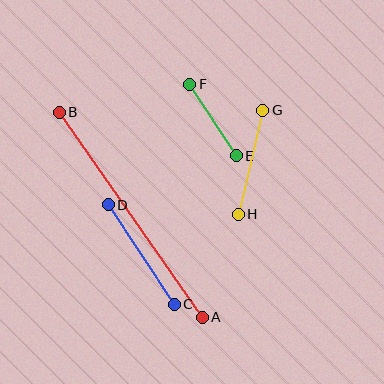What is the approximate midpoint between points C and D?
The midpoint is at approximately (141, 255) pixels.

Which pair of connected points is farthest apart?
Points A and B are farthest apart.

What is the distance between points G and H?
The distance is approximately 107 pixels.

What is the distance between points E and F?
The distance is approximately 85 pixels.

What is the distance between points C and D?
The distance is approximately 119 pixels.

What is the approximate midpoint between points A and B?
The midpoint is at approximately (131, 215) pixels.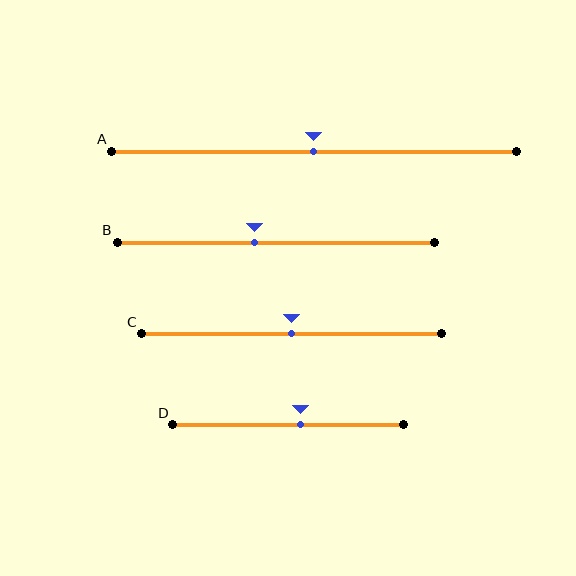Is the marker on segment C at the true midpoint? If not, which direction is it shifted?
Yes, the marker on segment C is at the true midpoint.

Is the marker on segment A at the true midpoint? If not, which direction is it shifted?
Yes, the marker on segment A is at the true midpoint.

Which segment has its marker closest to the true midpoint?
Segment A has its marker closest to the true midpoint.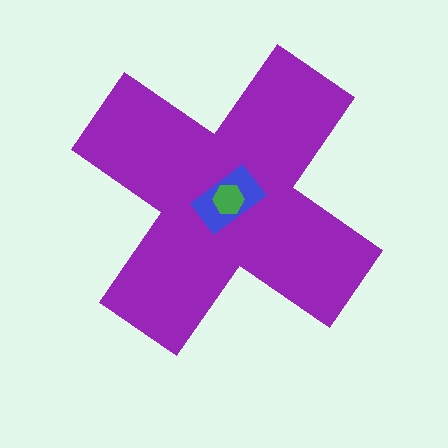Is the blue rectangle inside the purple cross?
Yes.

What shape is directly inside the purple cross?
The blue rectangle.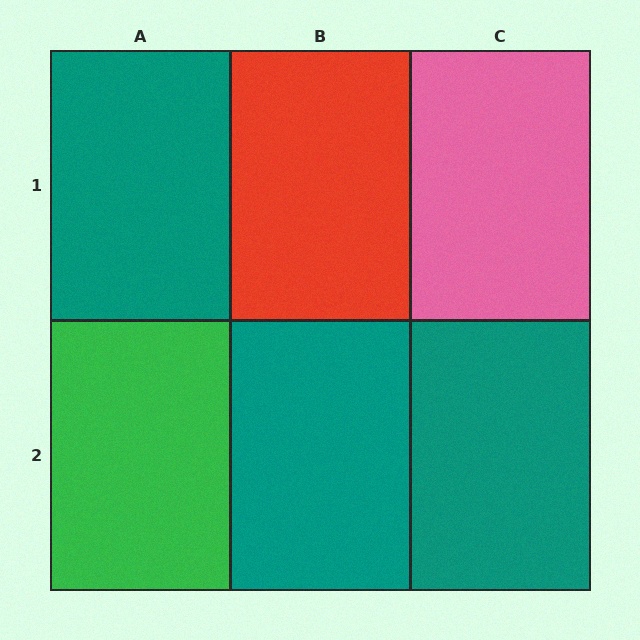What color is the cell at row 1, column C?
Pink.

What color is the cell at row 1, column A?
Teal.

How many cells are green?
1 cell is green.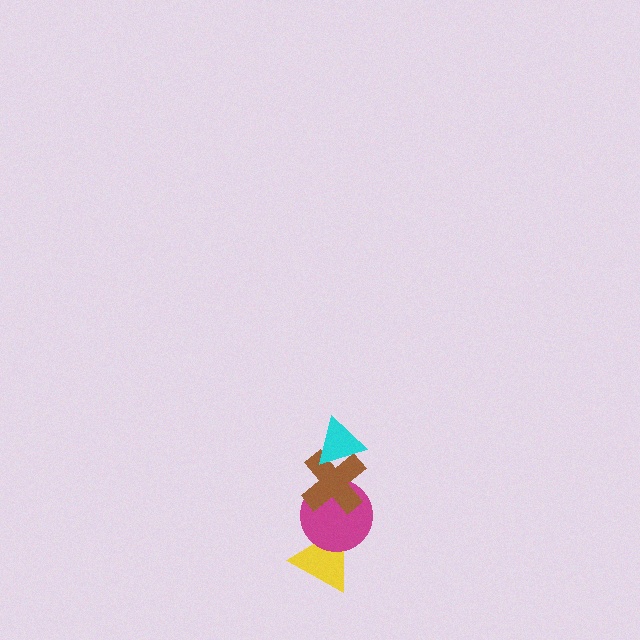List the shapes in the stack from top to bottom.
From top to bottom: the cyan triangle, the brown cross, the magenta circle, the yellow triangle.